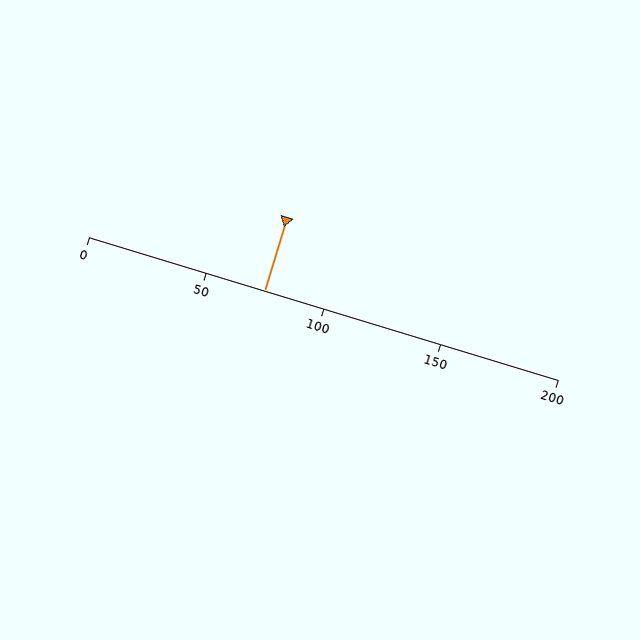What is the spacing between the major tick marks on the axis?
The major ticks are spaced 50 apart.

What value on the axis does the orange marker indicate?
The marker indicates approximately 75.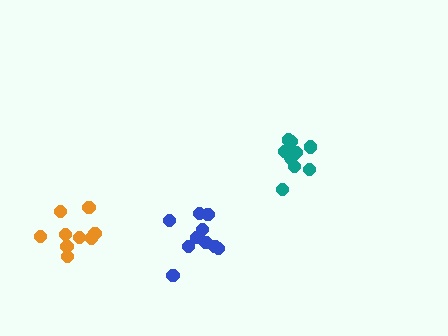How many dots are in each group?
Group 1: 9 dots, Group 2: 10 dots, Group 3: 10 dots (29 total).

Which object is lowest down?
The blue cluster is bottommost.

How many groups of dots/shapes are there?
There are 3 groups.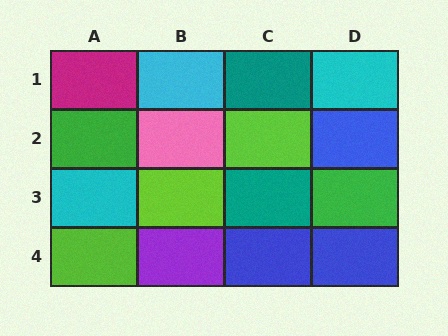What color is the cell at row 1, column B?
Cyan.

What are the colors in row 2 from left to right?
Green, pink, lime, blue.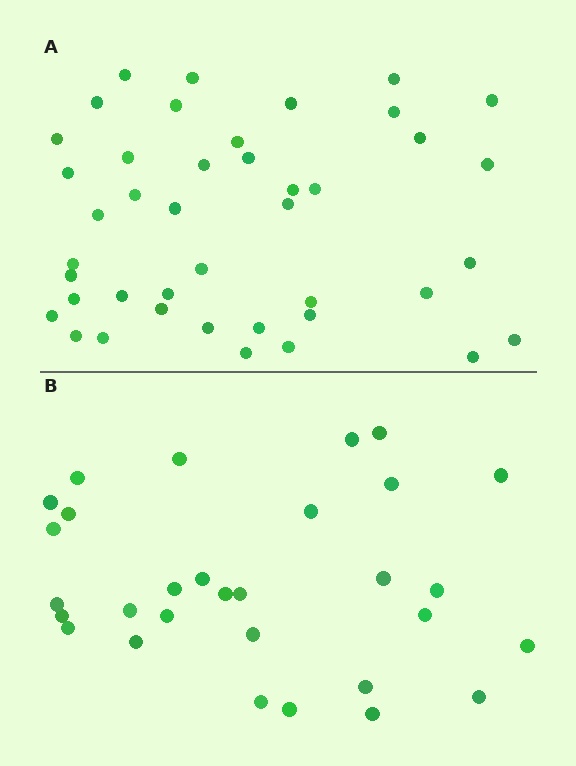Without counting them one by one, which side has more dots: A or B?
Region A (the top region) has more dots.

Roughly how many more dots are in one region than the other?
Region A has roughly 12 or so more dots than region B.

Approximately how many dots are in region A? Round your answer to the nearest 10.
About 40 dots. (The exact count is 42, which rounds to 40.)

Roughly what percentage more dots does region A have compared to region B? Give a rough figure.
About 40% more.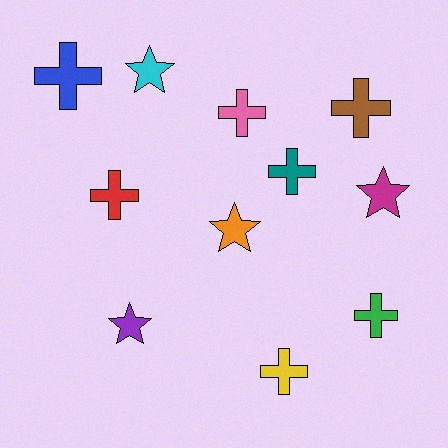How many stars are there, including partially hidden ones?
There are 4 stars.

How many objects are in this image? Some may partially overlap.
There are 11 objects.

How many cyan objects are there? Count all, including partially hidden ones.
There is 1 cyan object.